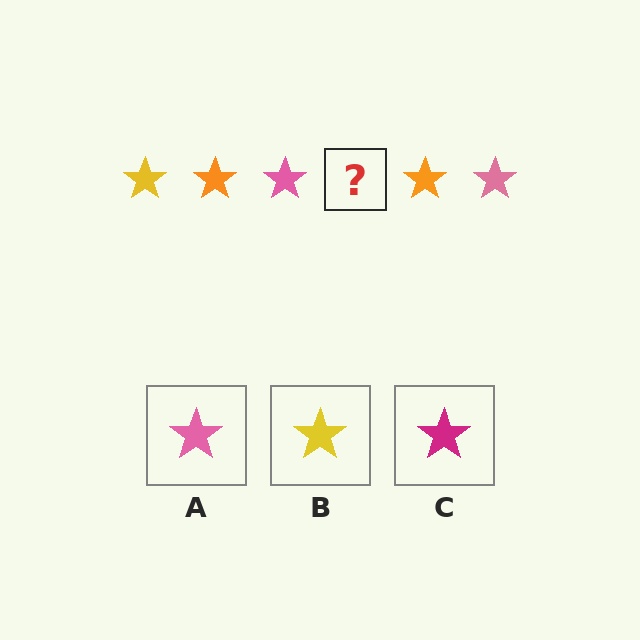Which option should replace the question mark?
Option B.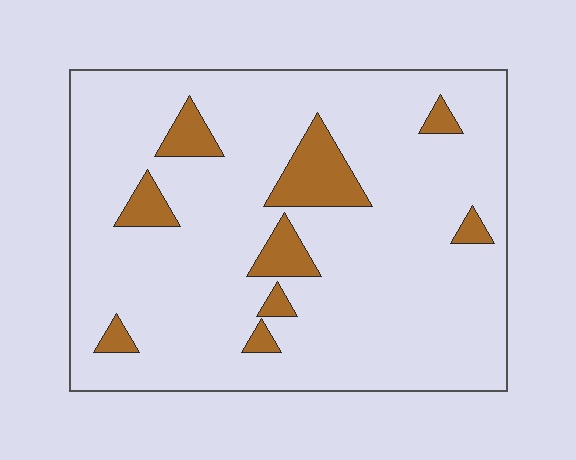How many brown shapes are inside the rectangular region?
9.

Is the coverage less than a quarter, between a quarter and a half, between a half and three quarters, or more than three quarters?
Less than a quarter.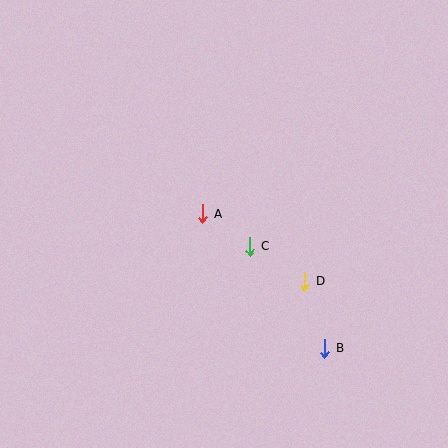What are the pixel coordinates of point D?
Point D is at (305, 282).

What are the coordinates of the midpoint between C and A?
The midpoint between C and A is at (226, 230).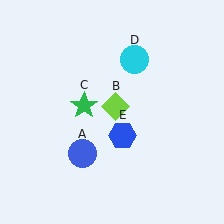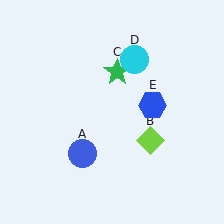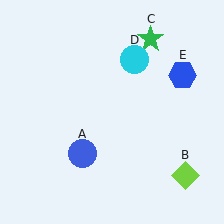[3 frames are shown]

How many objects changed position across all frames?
3 objects changed position: lime diamond (object B), green star (object C), blue hexagon (object E).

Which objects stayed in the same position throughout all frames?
Blue circle (object A) and cyan circle (object D) remained stationary.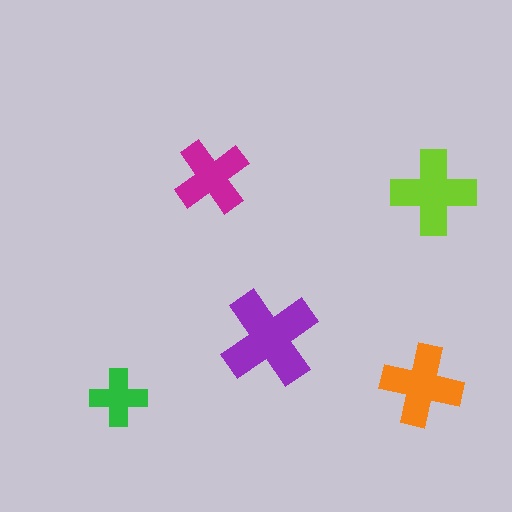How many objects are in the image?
There are 5 objects in the image.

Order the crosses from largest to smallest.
the purple one, the lime one, the orange one, the magenta one, the green one.